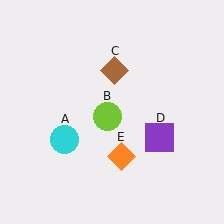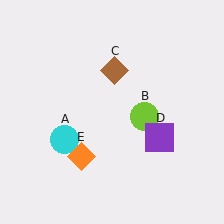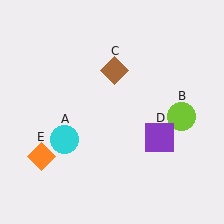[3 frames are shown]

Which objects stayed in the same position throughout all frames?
Cyan circle (object A) and brown diamond (object C) and purple square (object D) remained stationary.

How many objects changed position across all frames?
2 objects changed position: lime circle (object B), orange diamond (object E).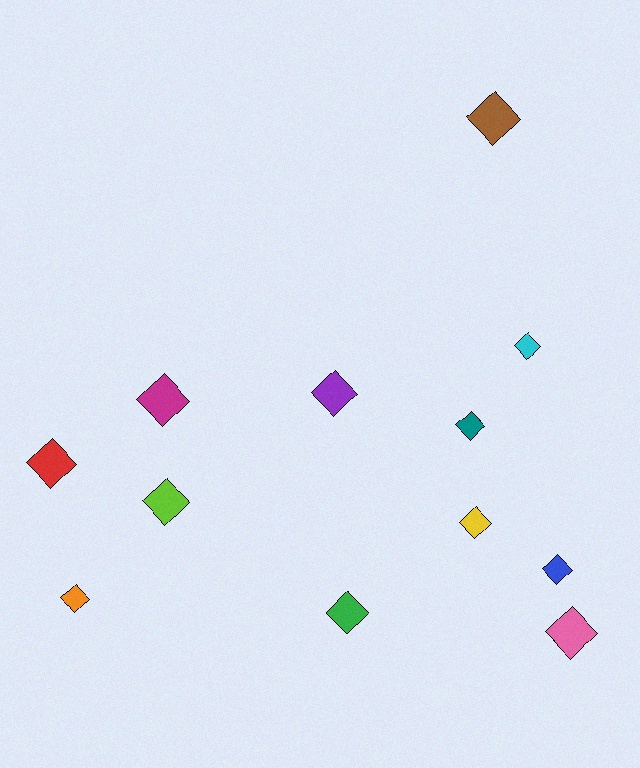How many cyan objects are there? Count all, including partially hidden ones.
There is 1 cyan object.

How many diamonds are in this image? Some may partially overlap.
There are 12 diamonds.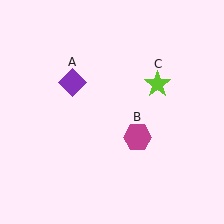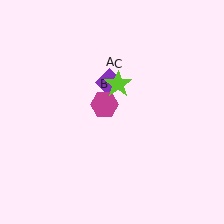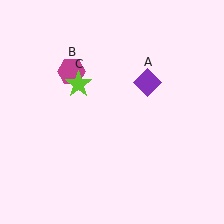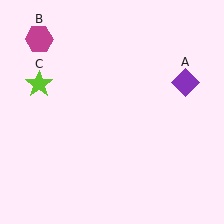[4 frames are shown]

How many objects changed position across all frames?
3 objects changed position: purple diamond (object A), magenta hexagon (object B), lime star (object C).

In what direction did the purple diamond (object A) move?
The purple diamond (object A) moved right.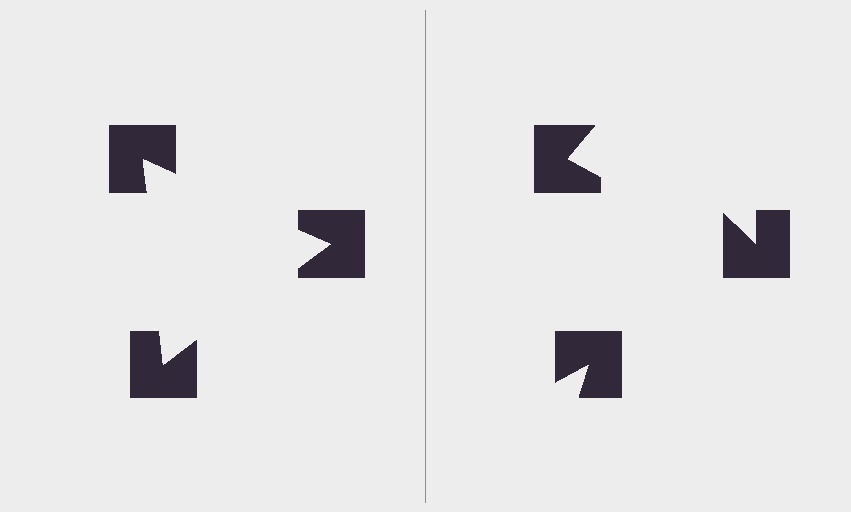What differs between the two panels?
The notched squares are positioned identically on both sides; only the wedge orientations differ. On the left they align to a triangle; on the right they are misaligned.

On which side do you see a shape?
An illusory triangle appears on the left side. On the right side the wedge cuts are rotated, so no coherent shape forms.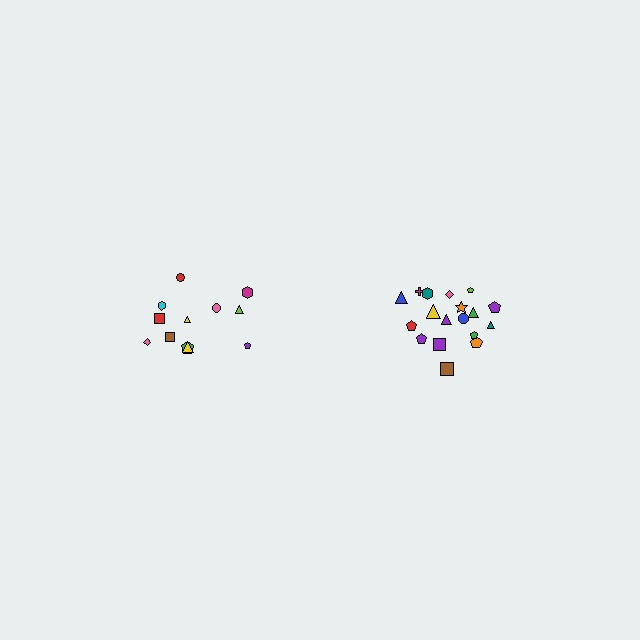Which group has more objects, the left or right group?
The right group.